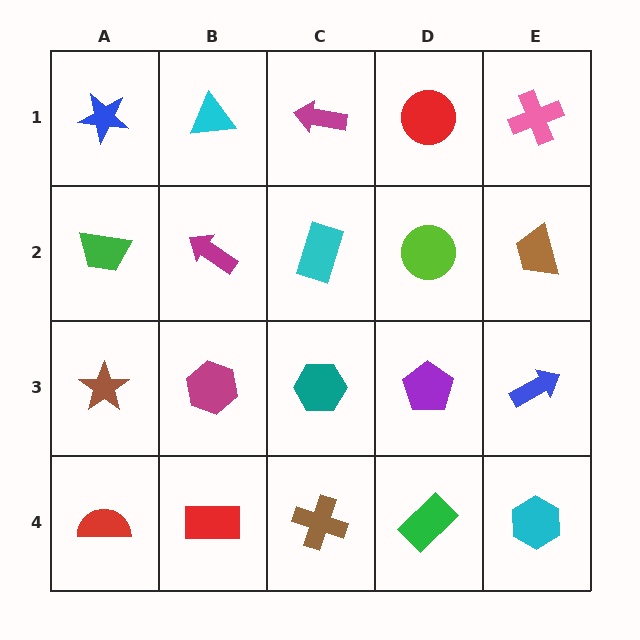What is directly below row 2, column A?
A brown star.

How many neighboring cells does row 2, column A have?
3.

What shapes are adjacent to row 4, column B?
A magenta hexagon (row 3, column B), a red semicircle (row 4, column A), a brown cross (row 4, column C).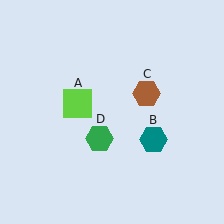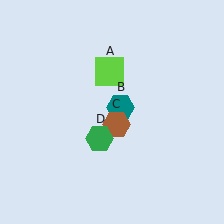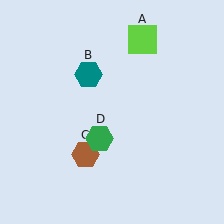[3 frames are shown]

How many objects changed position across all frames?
3 objects changed position: lime square (object A), teal hexagon (object B), brown hexagon (object C).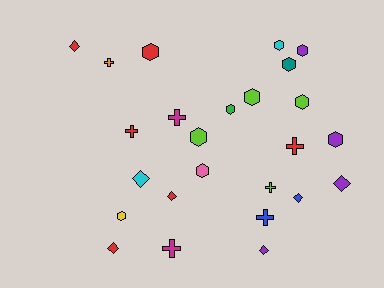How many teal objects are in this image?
There is 1 teal object.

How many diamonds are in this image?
There are 7 diamonds.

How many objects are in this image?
There are 25 objects.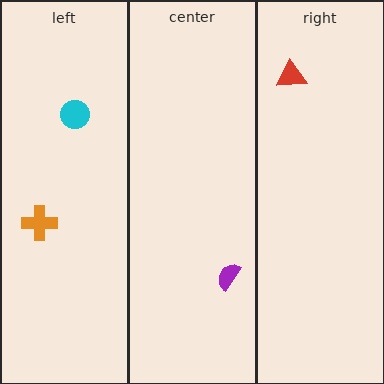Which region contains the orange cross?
The left region.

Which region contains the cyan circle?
The left region.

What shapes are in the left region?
The cyan circle, the orange cross.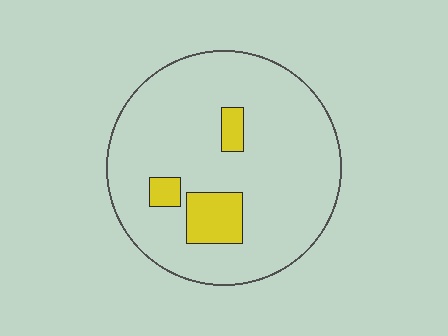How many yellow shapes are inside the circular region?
3.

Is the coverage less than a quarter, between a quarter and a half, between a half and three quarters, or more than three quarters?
Less than a quarter.